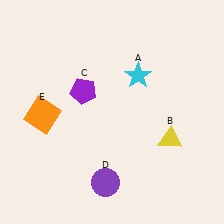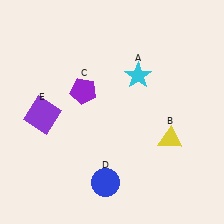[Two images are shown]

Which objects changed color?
D changed from purple to blue. E changed from orange to purple.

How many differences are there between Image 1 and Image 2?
There are 2 differences between the two images.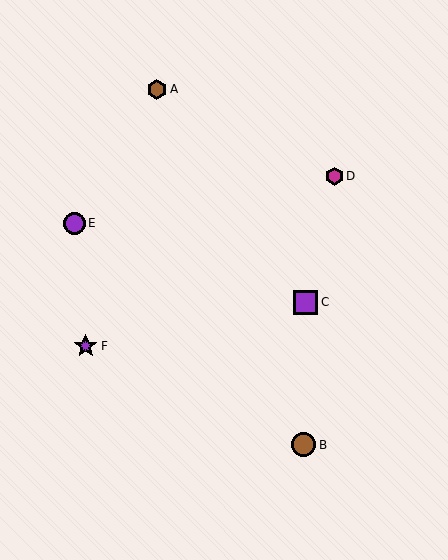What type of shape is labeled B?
Shape B is a brown circle.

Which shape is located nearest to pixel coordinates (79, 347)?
The purple star (labeled F) at (86, 346) is nearest to that location.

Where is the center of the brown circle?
The center of the brown circle is at (304, 445).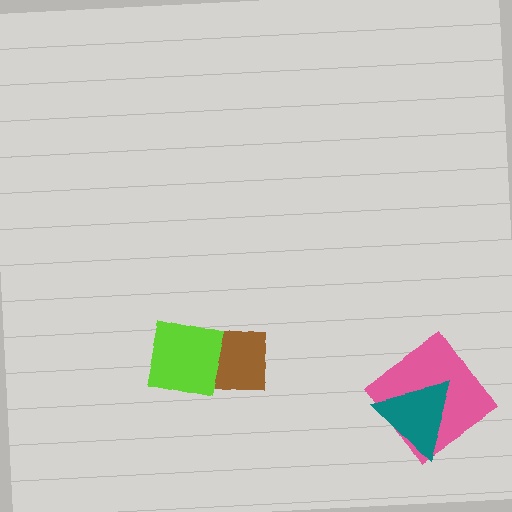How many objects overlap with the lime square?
1 object overlaps with the lime square.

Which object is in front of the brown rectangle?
The lime square is in front of the brown rectangle.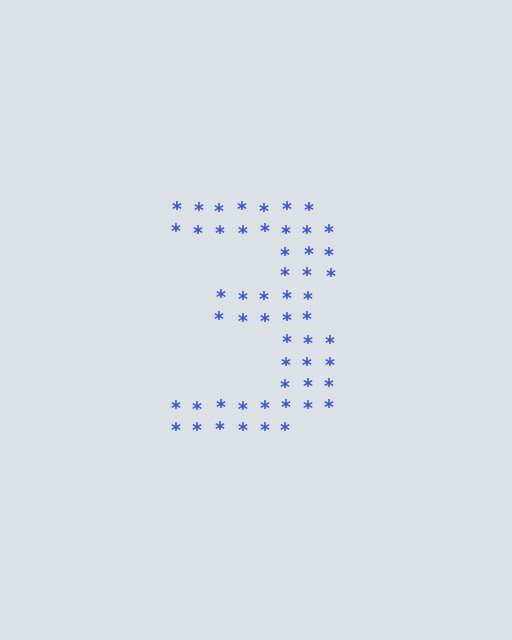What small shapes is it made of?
It is made of small asterisks.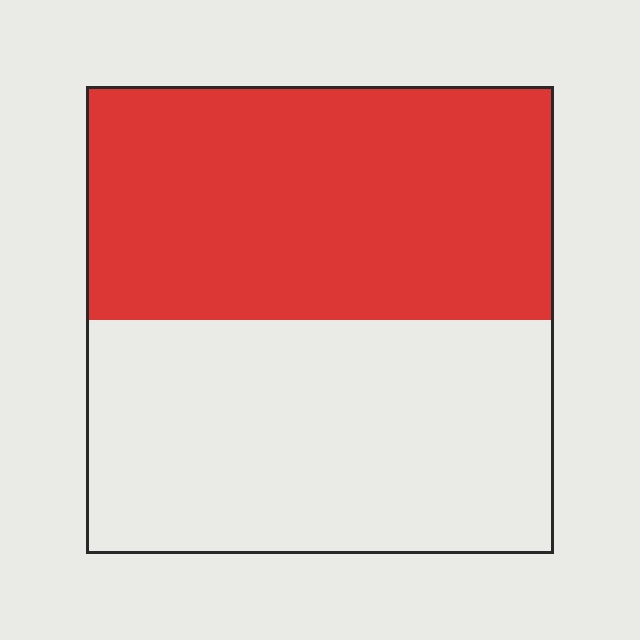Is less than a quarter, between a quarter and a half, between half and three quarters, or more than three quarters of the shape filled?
Between half and three quarters.